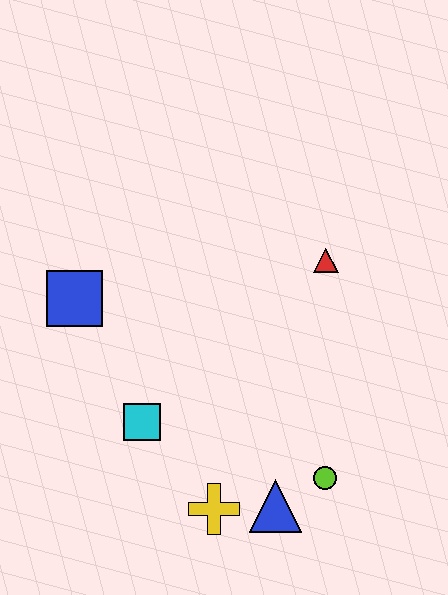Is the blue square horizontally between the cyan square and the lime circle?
No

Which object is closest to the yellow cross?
The blue triangle is closest to the yellow cross.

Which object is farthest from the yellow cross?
The red triangle is farthest from the yellow cross.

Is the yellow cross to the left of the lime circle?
Yes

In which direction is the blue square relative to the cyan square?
The blue square is above the cyan square.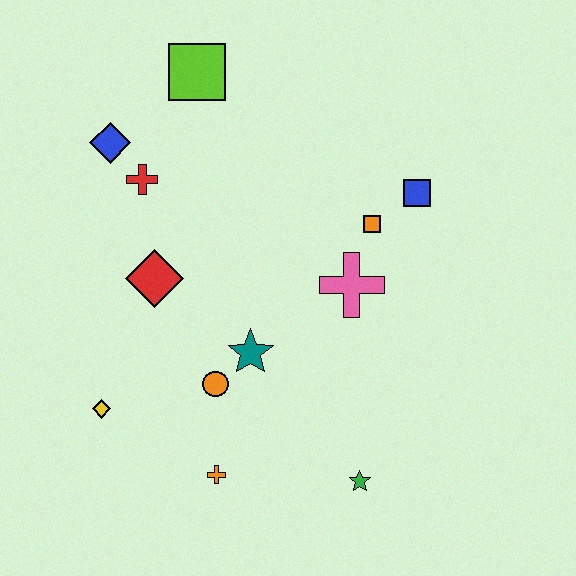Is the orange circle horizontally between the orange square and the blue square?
No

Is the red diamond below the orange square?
Yes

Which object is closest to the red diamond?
The red cross is closest to the red diamond.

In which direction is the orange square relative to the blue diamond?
The orange square is to the right of the blue diamond.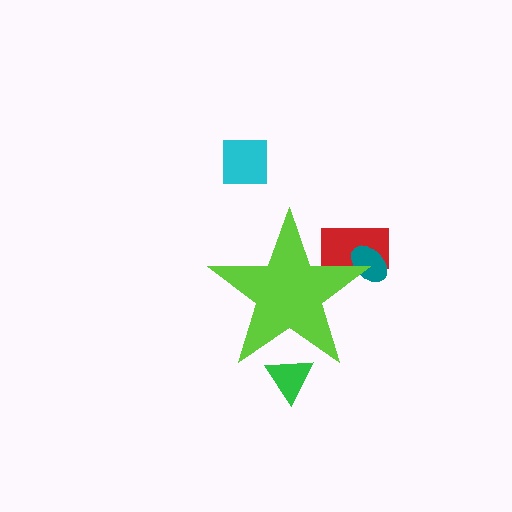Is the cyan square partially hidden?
No, the cyan square is fully visible.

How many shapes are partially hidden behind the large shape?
3 shapes are partially hidden.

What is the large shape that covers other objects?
A lime star.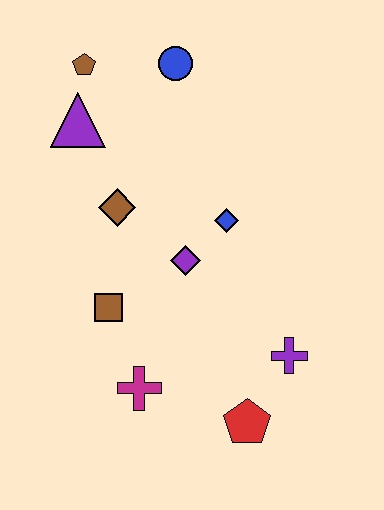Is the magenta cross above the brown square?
No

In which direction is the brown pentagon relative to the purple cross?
The brown pentagon is above the purple cross.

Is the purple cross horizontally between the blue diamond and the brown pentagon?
No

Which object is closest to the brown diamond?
The purple diamond is closest to the brown diamond.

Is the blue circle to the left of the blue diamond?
Yes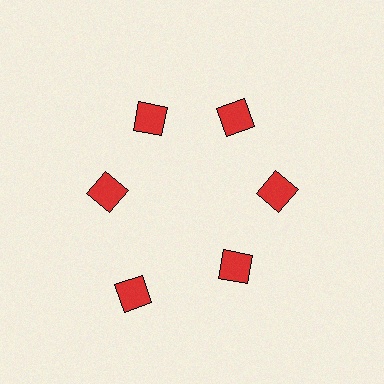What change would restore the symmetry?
The symmetry would be restored by moving it inward, back onto the ring so that all 6 diamonds sit at equal angles and equal distance from the center.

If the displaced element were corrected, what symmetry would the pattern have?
It would have 6-fold rotational symmetry — the pattern would map onto itself every 60 degrees.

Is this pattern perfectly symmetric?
No. The 6 red diamonds are arranged in a ring, but one element near the 7 o'clock position is pushed outward from the center, breaking the 6-fold rotational symmetry.